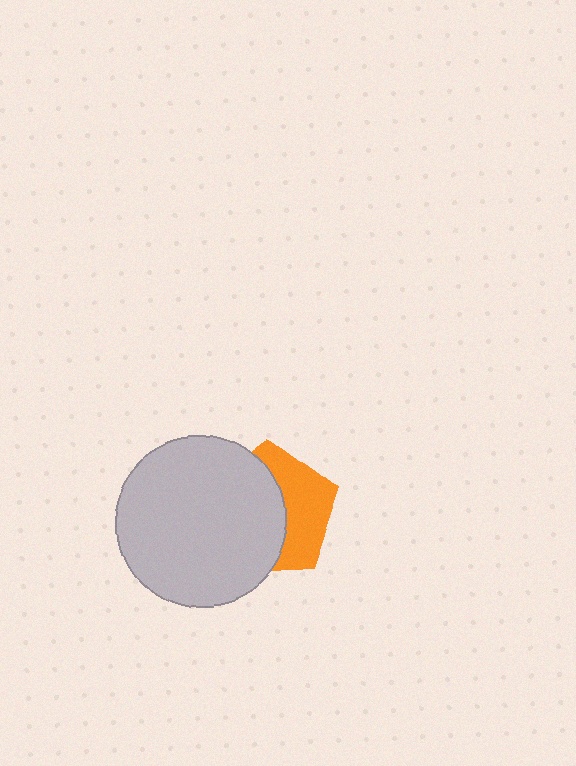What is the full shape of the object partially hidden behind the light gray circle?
The partially hidden object is an orange pentagon.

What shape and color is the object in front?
The object in front is a light gray circle.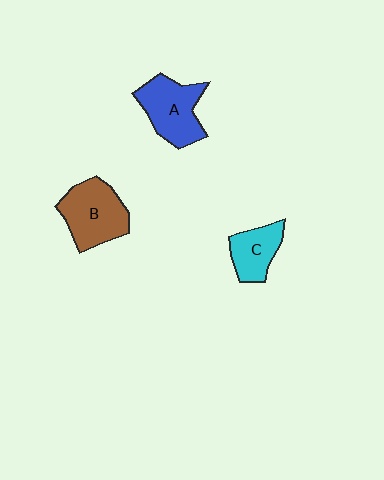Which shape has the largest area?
Shape B (brown).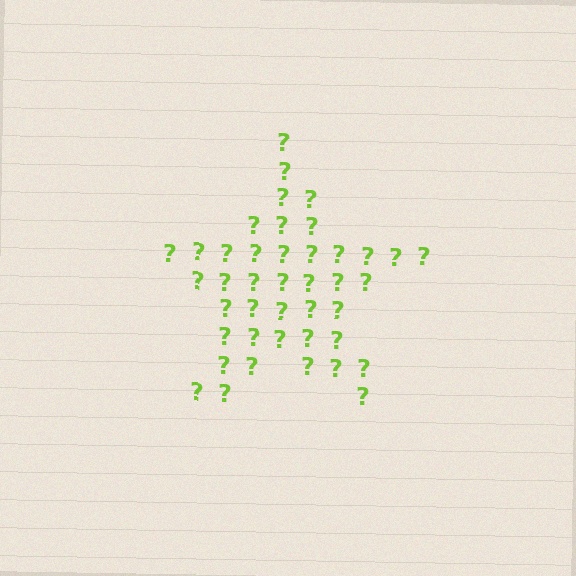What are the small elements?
The small elements are question marks.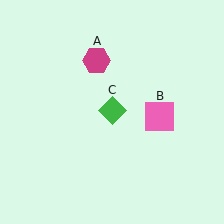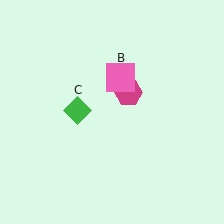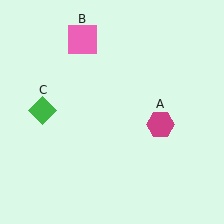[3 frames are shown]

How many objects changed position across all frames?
3 objects changed position: magenta hexagon (object A), pink square (object B), green diamond (object C).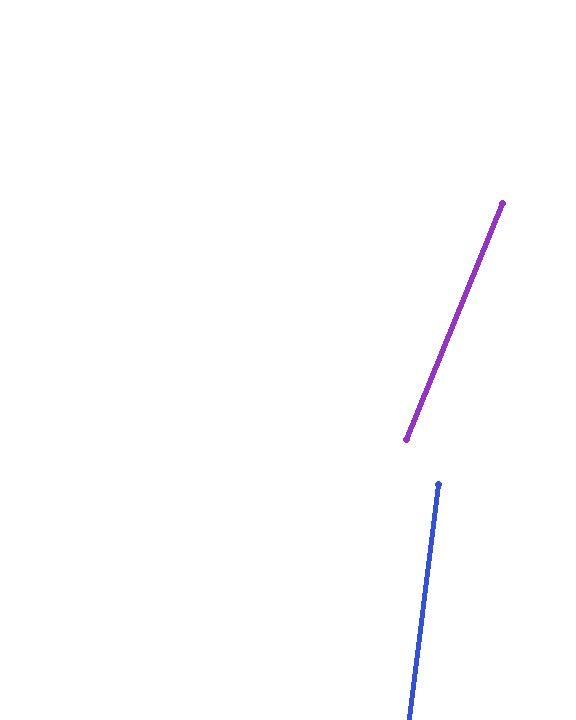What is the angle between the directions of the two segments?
Approximately 15 degrees.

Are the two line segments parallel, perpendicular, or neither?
Neither parallel nor perpendicular — they differ by about 15°.